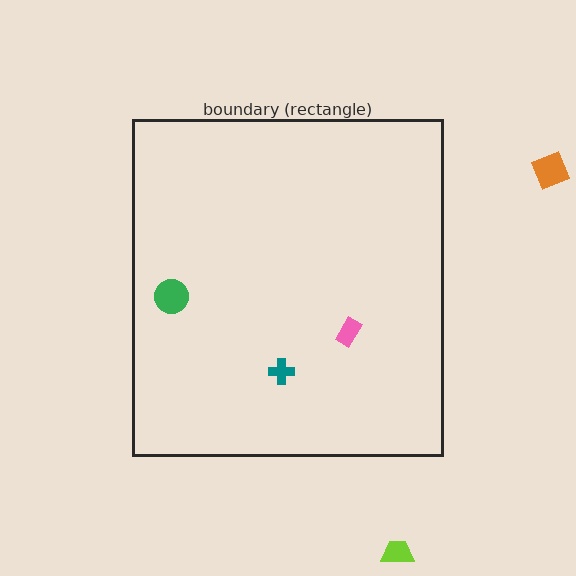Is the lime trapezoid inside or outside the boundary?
Outside.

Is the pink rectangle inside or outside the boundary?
Inside.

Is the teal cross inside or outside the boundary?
Inside.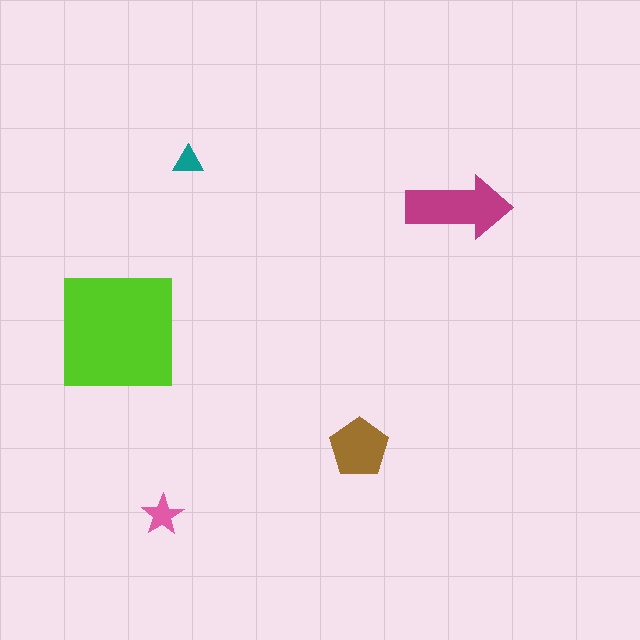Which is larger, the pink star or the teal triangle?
The pink star.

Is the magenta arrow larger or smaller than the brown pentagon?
Larger.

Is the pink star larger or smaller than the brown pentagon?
Smaller.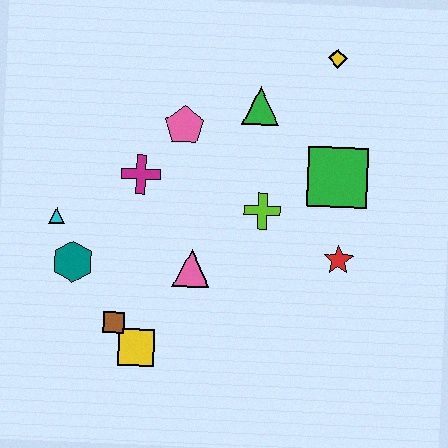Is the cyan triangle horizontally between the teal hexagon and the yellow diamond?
No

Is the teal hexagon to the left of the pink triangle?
Yes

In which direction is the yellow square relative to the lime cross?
The yellow square is below the lime cross.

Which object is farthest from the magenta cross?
The yellow diamond is farthest from the magenta cross.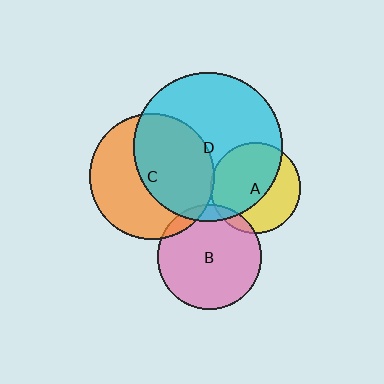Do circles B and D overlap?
Yes.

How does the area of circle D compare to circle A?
Approximately 2.7 times.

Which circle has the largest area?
Circle D (cyan).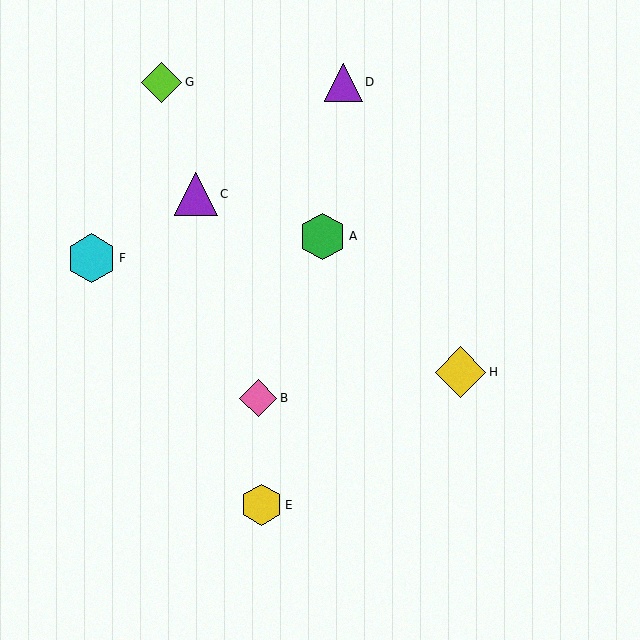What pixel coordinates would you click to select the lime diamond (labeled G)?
Click at (161, 83) to select the lime diamond G.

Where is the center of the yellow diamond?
The center of the yellow diamond is at (461, 372).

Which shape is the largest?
The yellow diamond (labeled H) is the largest.